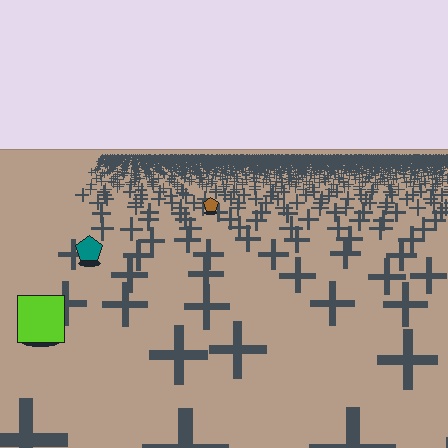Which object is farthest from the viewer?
The brown pentagon is farthest from the viewer. It appears smaller and the ground texture around it is denser.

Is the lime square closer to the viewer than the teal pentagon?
Yes. The lime square is closer — you can tell from the texture gradient: the ground texture is coarser near it.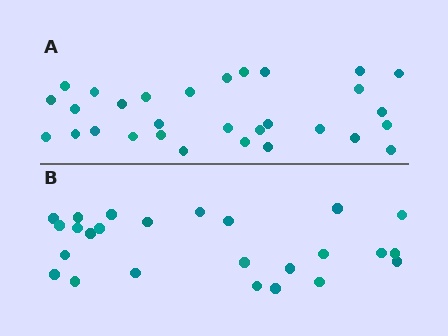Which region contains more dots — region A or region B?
Region A (the top region) has more dots.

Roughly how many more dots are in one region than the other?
Region A has about 5 more dots than region B.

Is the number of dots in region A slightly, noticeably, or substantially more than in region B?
Region A has only slightly more — the two regions are fairly close. The ratio is roughly 1.2 to 1.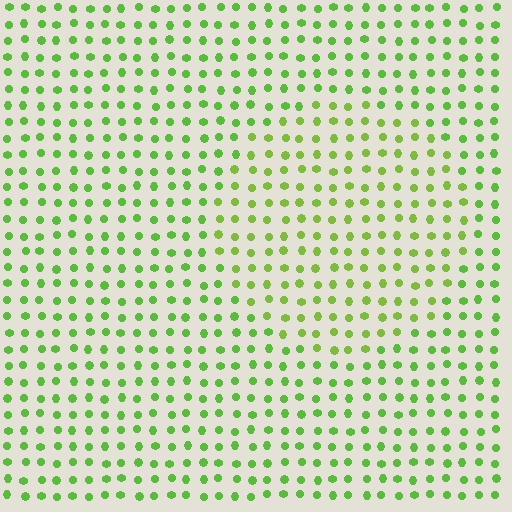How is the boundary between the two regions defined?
The boundary is defined purely by a slight shift in hue (about 17 degrees). Spacing, size, and orientation are identical on both sides.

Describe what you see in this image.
The image is filled with small lime elements in a uniform arrangement. A circle-shaped region is visible where the elements are tinted to a slightly different hue, forming a subtle color boundary.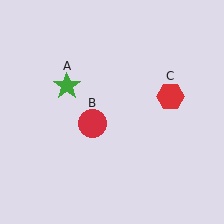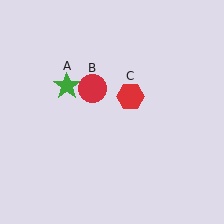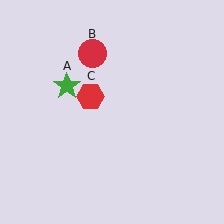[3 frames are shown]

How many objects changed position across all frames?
2 objects changed position: red circle (object B), red hexagon (object C).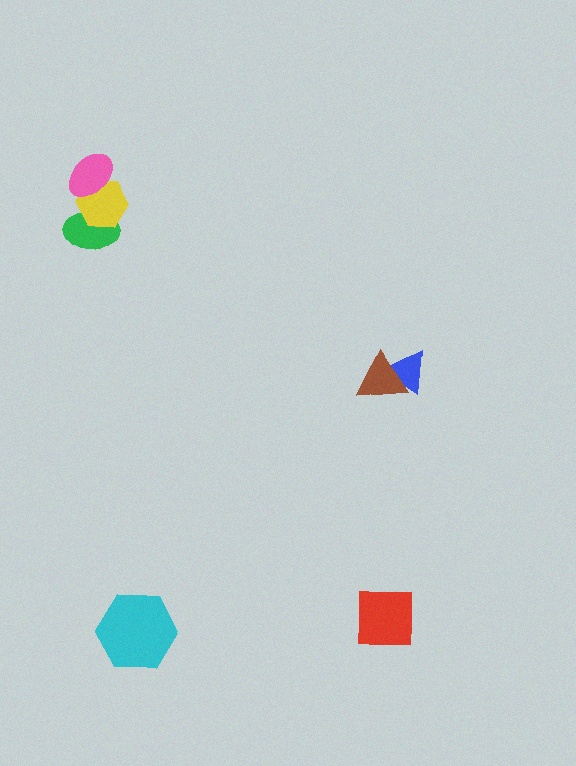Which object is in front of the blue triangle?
The brown triangle is in front of the blue triangle.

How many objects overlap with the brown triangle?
1 object overlaps with the brown triangle.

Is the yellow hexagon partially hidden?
Yes, it is partially covered by another shape.